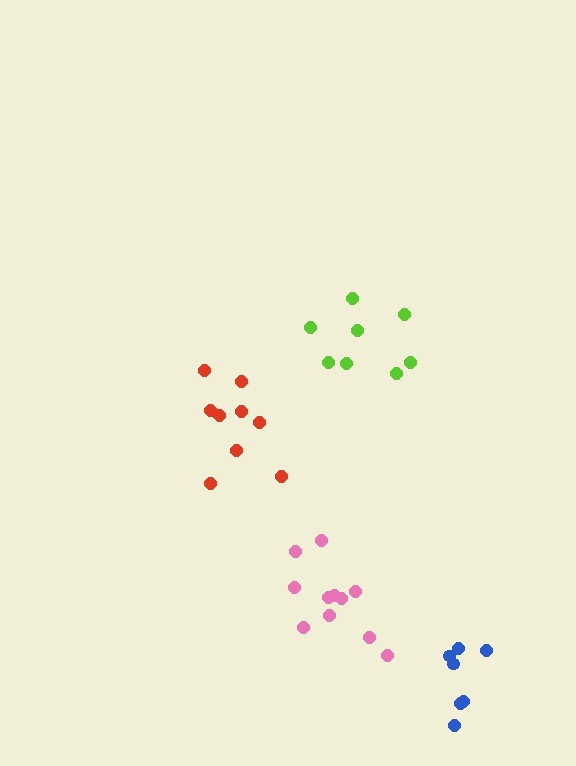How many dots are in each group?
Group 1: 9 dots, Group 2: 8 dots, Group 3: 11 dots, Group 4: 7 dots (35 total).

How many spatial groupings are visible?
There are 4 spatial groupings.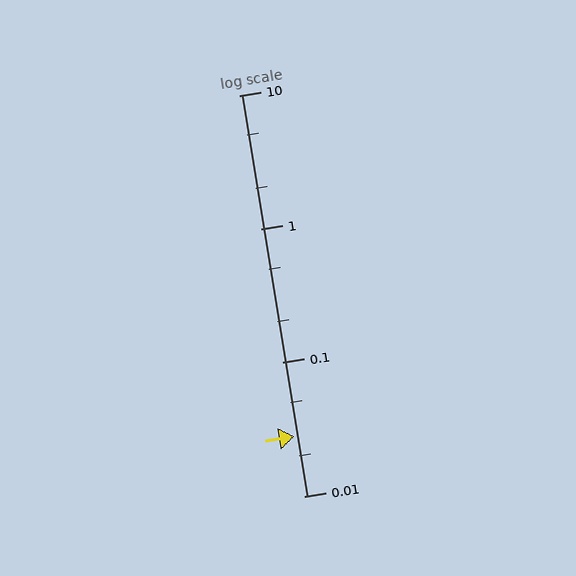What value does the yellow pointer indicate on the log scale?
The pointer indicates approximately 0.028.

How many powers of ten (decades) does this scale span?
The scale spans 3 decades, from 0.01 to 10.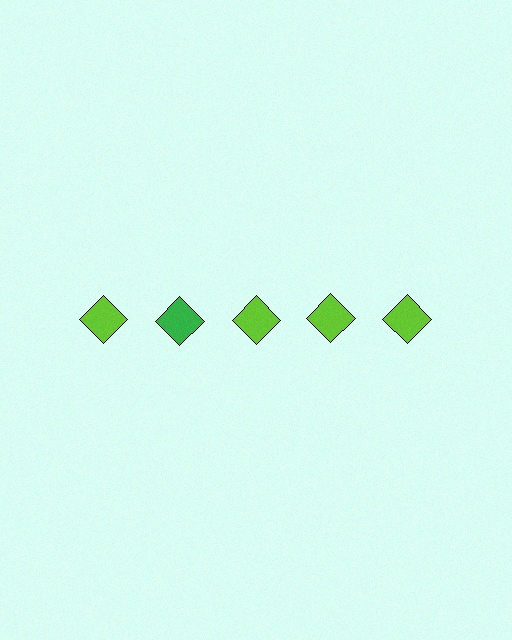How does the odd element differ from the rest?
It has a different color: green instead of lime.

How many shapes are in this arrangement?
There are 5 shapes arranged in a grid pattern.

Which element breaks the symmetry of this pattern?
The green diamond in the top row, second from left column breaks the symmetry. All other shapes are lime diamonds.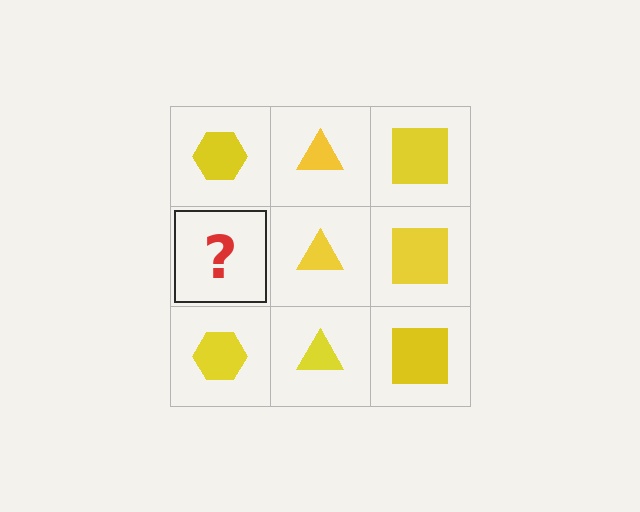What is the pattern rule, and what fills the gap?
The rule is that each column has a consistent shape. The gap should be filled with a yellow hexagon.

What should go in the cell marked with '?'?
The missing cell should contain a yellow hexagon.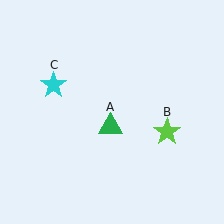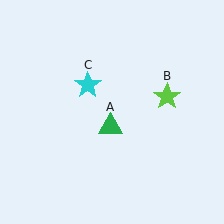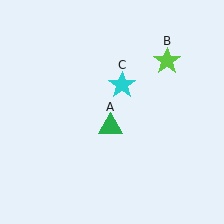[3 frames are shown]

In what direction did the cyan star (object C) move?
The cyan star (object C) moved right.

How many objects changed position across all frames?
2 objects changed position: lime star (object B), cyan star (object C).